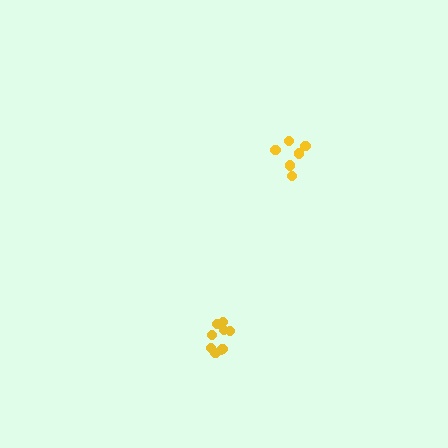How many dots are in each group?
Group 1: 6 dots, Group 2: 9 dots (15 total).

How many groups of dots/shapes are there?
There are 2 groups.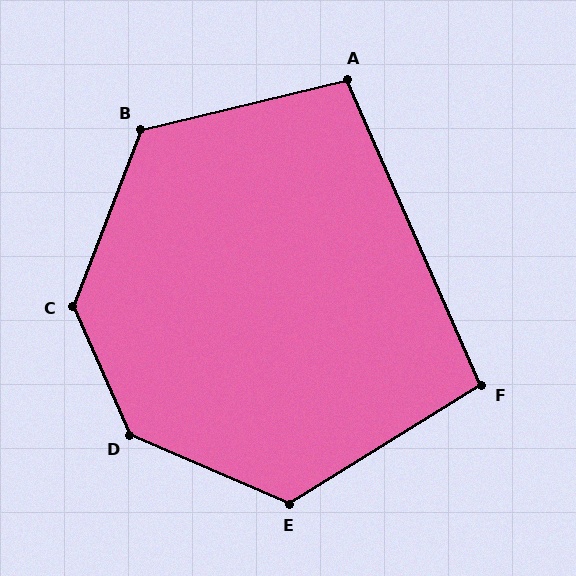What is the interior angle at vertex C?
Approximately 135 degrees (obtuse).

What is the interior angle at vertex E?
Approximately 125 degrees (obtuse).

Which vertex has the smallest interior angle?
F, at approximately 98 degrees.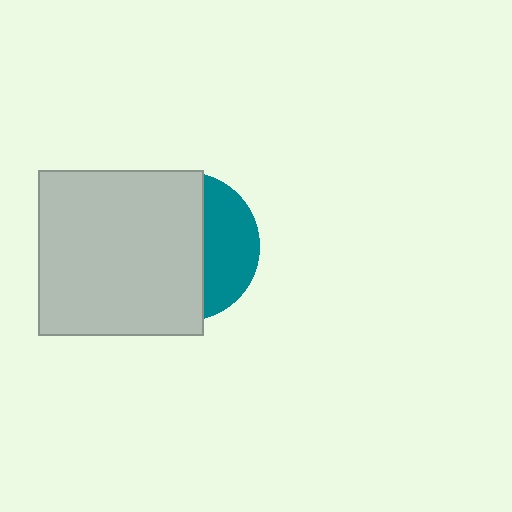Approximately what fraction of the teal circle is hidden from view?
Roughly 65% of the teal circle is hidden behind the light gray square.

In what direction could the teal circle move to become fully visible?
The teal circle could move right. That would shift it out from behind the light gray square entirely.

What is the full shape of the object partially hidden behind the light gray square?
The partially hidden object is a teal circle.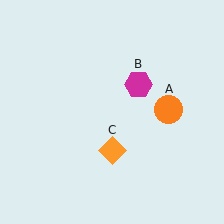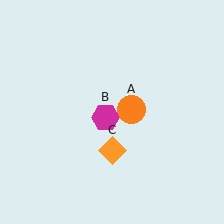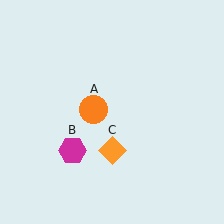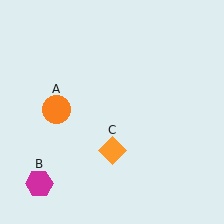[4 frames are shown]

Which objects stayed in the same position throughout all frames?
Orange diamond (object C) remained stationary.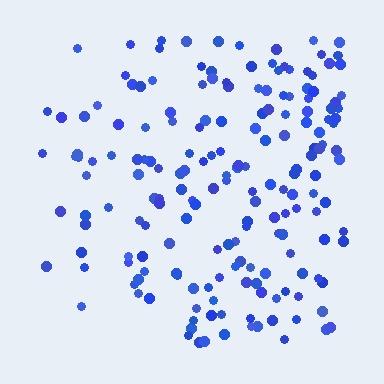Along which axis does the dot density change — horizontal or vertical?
Horizontal.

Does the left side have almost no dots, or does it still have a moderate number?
Still a moderate number, just noticeably fewer than the right.